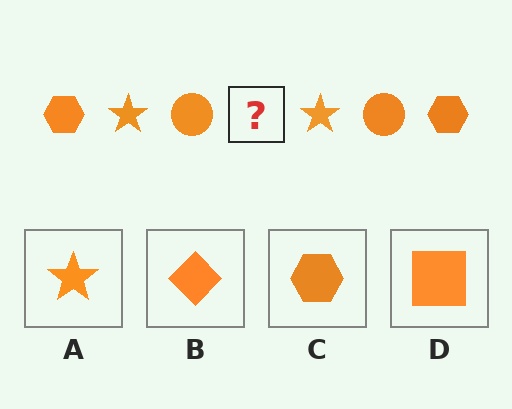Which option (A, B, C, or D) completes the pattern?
C.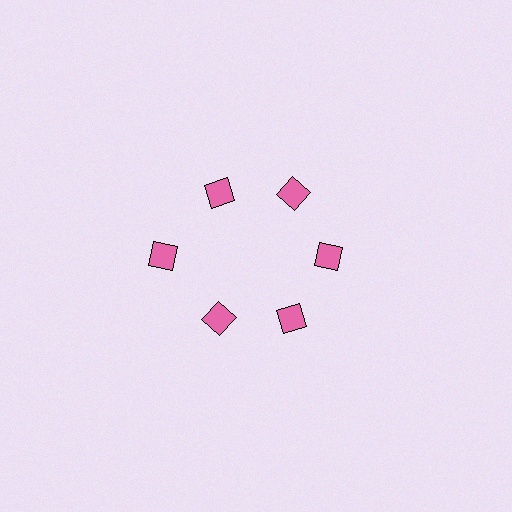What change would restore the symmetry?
The symmetry would be restored by moving it inward, back onto the ring so that all 6 diamonds sit at equal angles and equal distance from the center.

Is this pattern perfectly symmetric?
No. The 6 pink diamonds are arranged in a ring, but one element near the 9 o'clock position is pushed outward from the center, breaking the 6-fold rotational symmetry.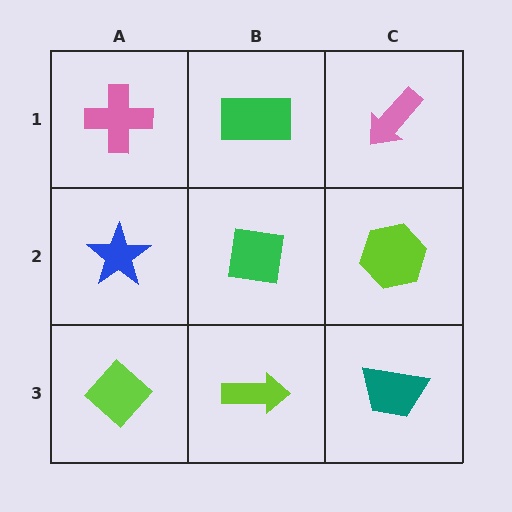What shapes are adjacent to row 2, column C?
A pink arrow (row 1, column C), a teal trapezoid (row 3, column C), a green square (row 2, column B).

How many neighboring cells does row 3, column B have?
3.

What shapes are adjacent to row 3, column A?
A blue star (row 2, column A), a lime arrow (row 3, column B).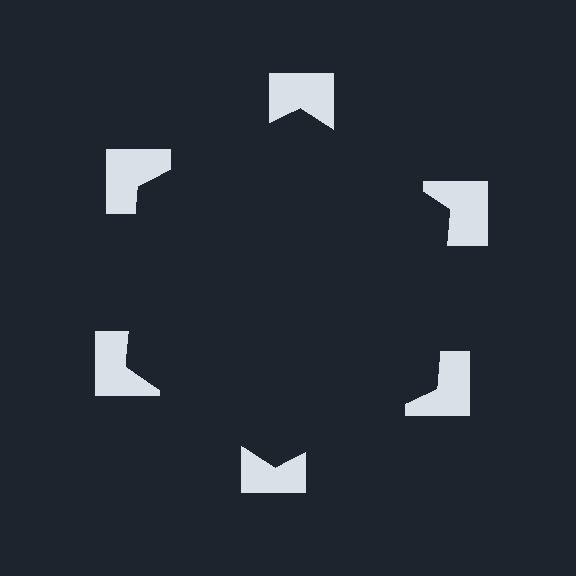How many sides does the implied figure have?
6 sides.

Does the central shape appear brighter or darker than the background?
It typically appears slightly darker than the background, even though no actual brightness change is drawn.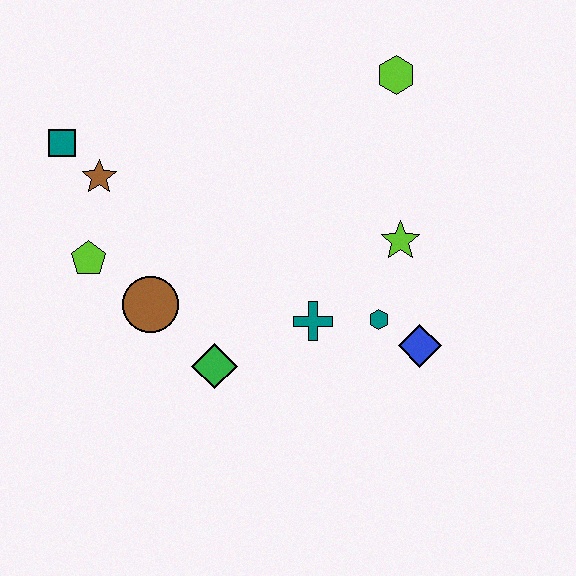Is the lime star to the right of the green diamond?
Yes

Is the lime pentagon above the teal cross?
Yes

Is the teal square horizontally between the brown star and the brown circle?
No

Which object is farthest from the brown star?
The blue diamond is farthest from the brown star.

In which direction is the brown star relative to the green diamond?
The brown star is above the green diamond.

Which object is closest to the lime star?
The teal hexagon is closest to the lime star.